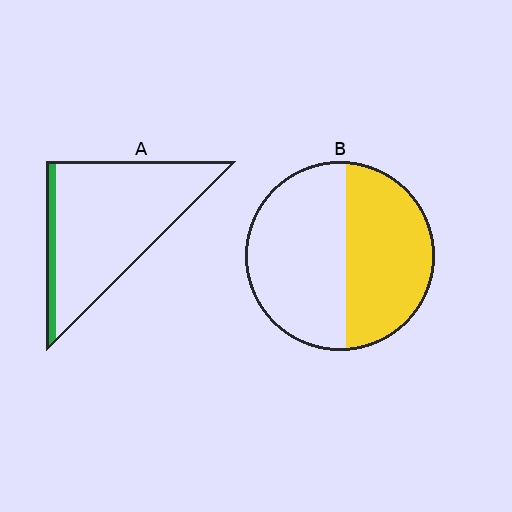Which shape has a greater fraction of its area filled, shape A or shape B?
Shape B.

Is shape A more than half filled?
No.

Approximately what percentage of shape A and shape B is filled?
A is approximately 10% and B is approximately 45%.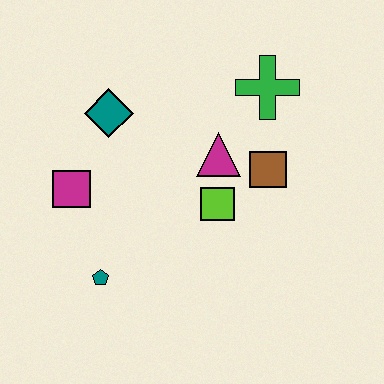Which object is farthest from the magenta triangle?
The teal pentagon is farthest from the magenta triangle.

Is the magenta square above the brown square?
No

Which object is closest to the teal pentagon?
The magenta square is closest to the teal pentagon.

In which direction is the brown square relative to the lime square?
The brown square is to the right of the lime square.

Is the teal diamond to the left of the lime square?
Yes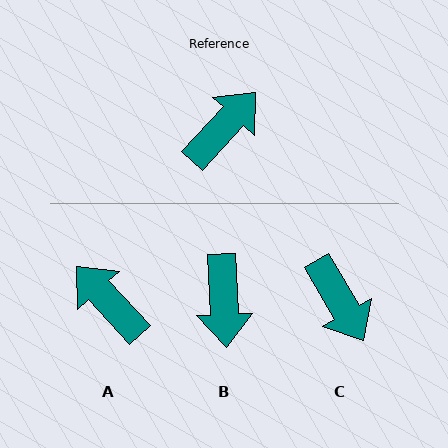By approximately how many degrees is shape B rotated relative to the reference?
Approximately 135 degrees clockwise.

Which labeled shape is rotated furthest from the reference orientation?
B, about 135 degrees away.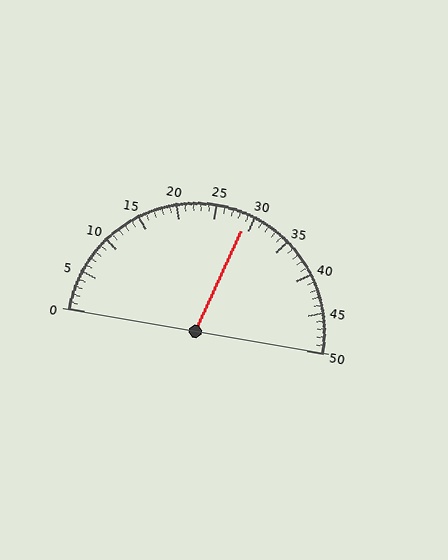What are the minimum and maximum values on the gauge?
The gauge ranges from 0 to 50.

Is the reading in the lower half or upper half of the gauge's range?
The reading is in the upper half of the range (0 to 50).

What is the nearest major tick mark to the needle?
The nearest major tick mark is 30.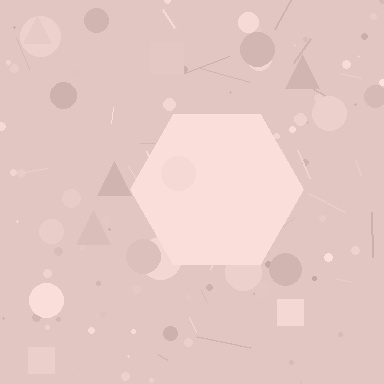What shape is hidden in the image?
A hexagon is hidden in the image.